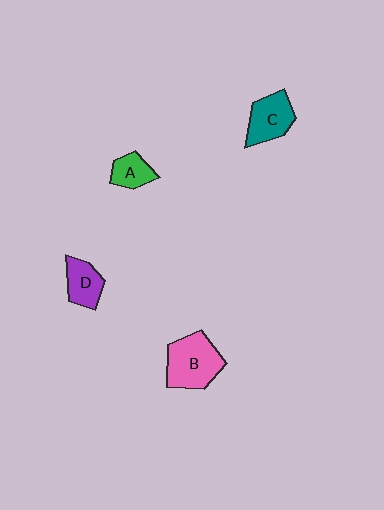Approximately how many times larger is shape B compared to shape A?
Approximately 2.1 times.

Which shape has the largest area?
Shape B (pink).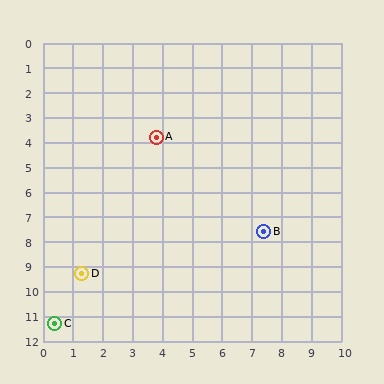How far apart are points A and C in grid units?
Points A and C are about 8.2 grid units apart.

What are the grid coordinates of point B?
Point B is at approximately (7.4, 7.6).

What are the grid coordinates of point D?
Point D is at approximately (1.3, 9.3).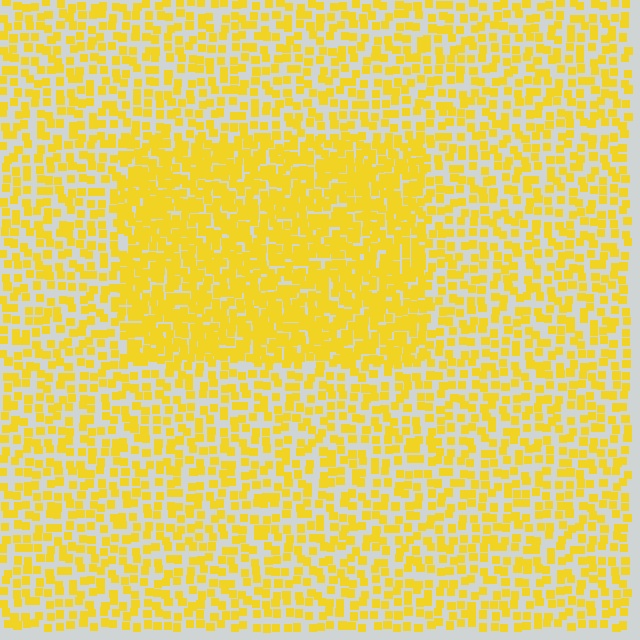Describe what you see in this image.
The image contains small yellow elements arranged at two different densities. A rectangle-shaped region is visible where the elements are more densely packed than the surrounding area.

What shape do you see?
I see a rectangle.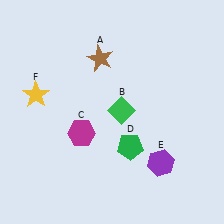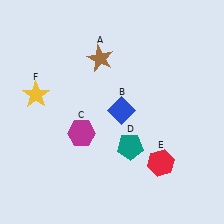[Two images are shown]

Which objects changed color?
B changed from green to blue. D changed from green to teal. E changed from purple to red.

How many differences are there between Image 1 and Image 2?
There are 3 differences between the two images.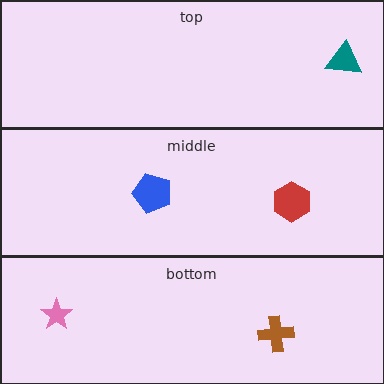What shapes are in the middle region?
The blue pentagon, the red hexagon.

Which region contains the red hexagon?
The middle region.